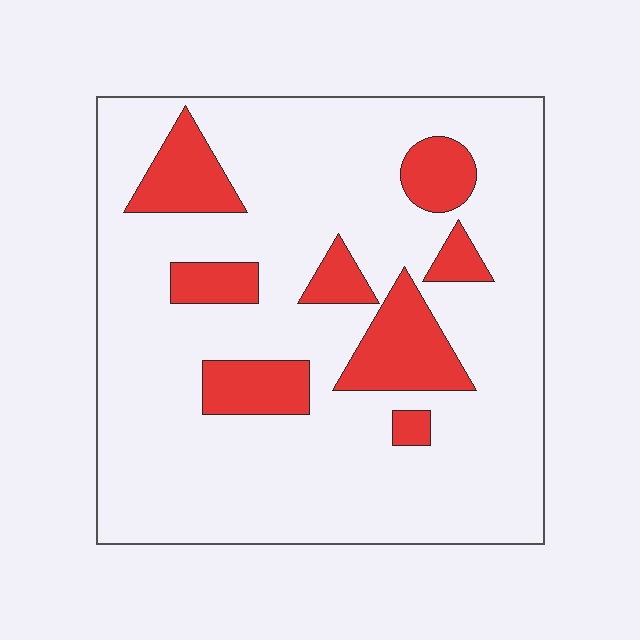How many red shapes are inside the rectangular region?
8.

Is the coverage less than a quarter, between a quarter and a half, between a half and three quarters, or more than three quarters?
Less than a quarter.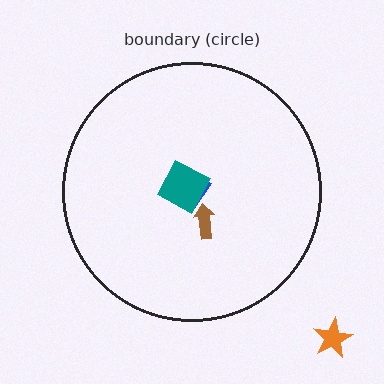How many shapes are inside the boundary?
4 inside, 1 outside.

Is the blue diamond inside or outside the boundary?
Inside.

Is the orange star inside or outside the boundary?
Outside.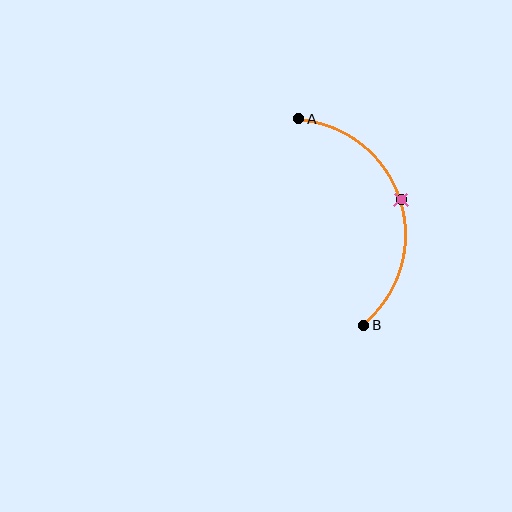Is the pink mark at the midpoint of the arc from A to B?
Yes. The pink mark lies on the arc at equal arc-length from both A and B — it is the arc midpoint.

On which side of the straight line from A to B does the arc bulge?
The arc bulges to the right of the straight line connecting A and B.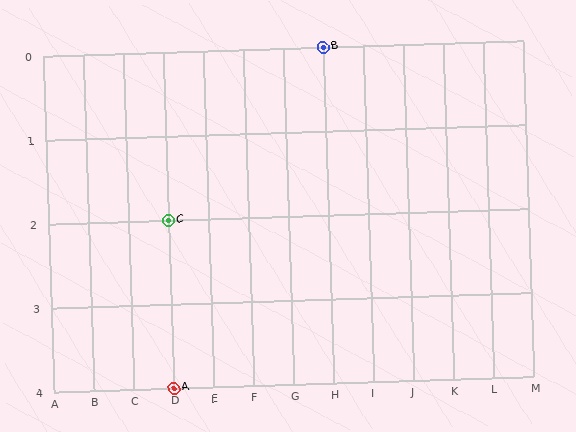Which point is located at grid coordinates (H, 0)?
Point B is at (H, 0).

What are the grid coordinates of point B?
Point B is at grid coordinates (H, 0).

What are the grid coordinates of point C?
Point C is at grid coordinates (D, 2).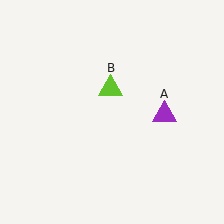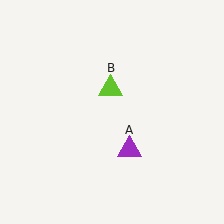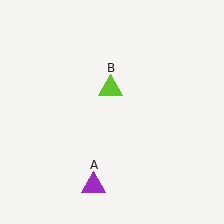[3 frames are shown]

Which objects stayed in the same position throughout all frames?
Lime triangle (object B) remained stationary.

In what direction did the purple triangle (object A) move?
The purple triangle (object A) moved down and to the left.